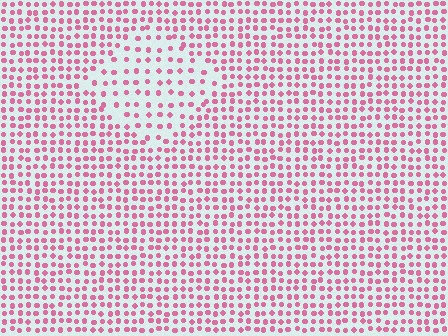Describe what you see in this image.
The image contains small pink elements arranged at two different densities. A diamond-shaped region is visible where the elements are less densely packed than the surrounding area.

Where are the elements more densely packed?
The elements are more densely packed outside the diamond boundary.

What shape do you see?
I see a diamond.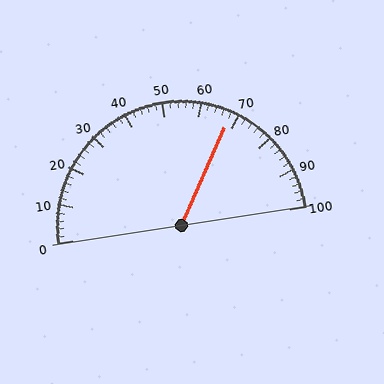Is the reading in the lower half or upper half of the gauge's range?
The reading is in the upper half of the range (0 to 100).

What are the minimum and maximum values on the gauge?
The gauge ranges from 0 to 100.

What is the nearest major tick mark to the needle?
The nearest major tick mark is 70.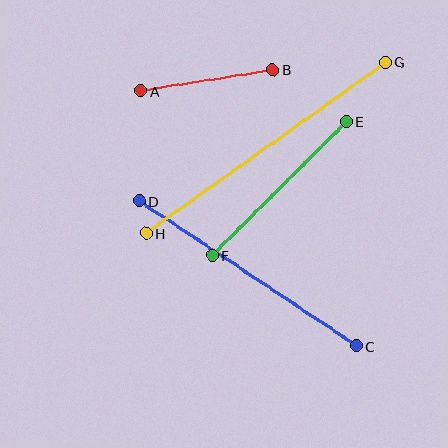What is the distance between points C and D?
The distance is approximately 261 pixels.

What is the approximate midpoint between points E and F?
The midpoint is at approximately (279, 188) pixels.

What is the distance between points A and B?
The distance is approximately 133 pixels.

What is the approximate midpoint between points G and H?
The midpoint is at approximately (266, 148) pixels.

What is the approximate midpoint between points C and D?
The midpoint is at approximately (248, 274) pixels.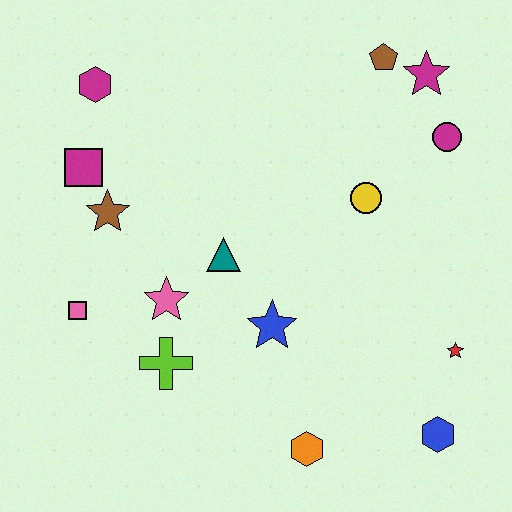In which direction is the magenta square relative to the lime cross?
The magenta square is above the lime cross.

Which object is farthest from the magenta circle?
The pink square is farthest from the magenta circle.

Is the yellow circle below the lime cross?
No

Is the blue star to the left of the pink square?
No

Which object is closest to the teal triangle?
The pink star is closest to the teal triangle.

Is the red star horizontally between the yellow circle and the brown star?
No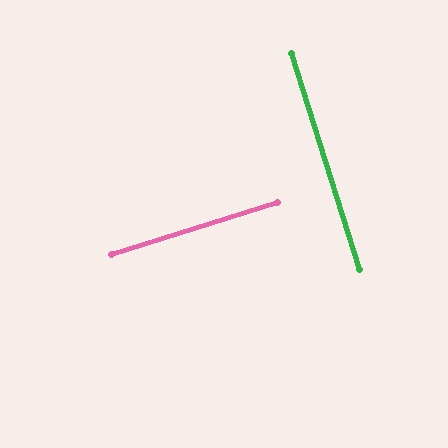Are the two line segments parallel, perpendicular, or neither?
Perpendicular — they meet at approximately 90°.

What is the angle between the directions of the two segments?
Approximately 90 degrees.